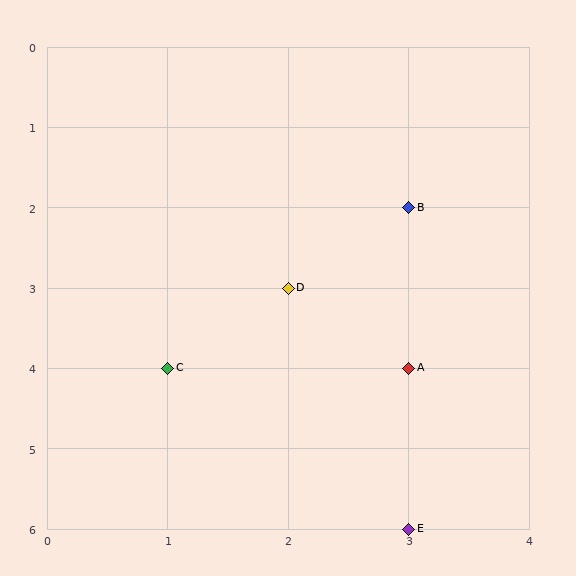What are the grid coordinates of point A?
Point A is at grid coordinates (3, 4).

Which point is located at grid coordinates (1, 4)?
Point C is at (1, 4).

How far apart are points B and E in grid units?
Points B and E are 4 rows apart.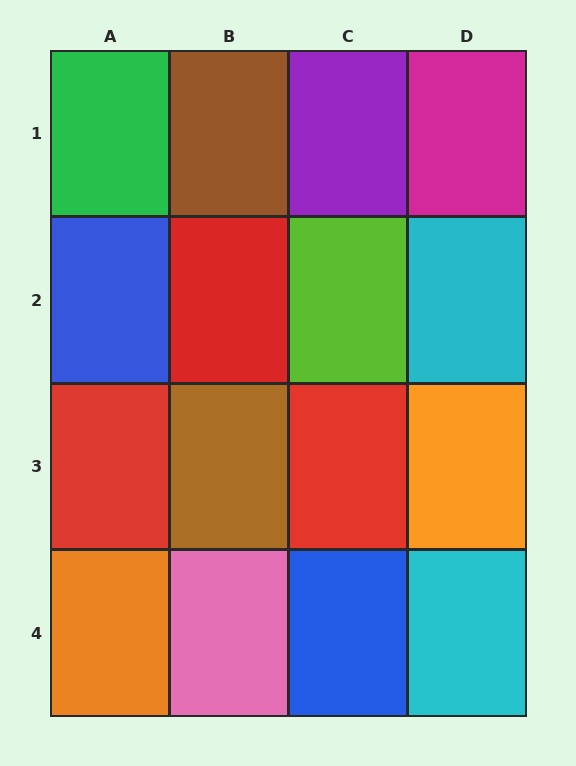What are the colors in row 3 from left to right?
Red, brown, red, orange.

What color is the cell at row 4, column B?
Pink.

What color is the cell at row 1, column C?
Purple.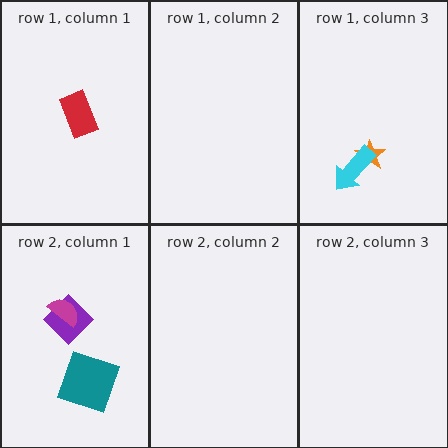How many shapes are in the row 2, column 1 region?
3.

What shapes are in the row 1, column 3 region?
The orange star, the cyan arrow.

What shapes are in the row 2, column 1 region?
The purple diamond, the teal square, the magenta semicircle.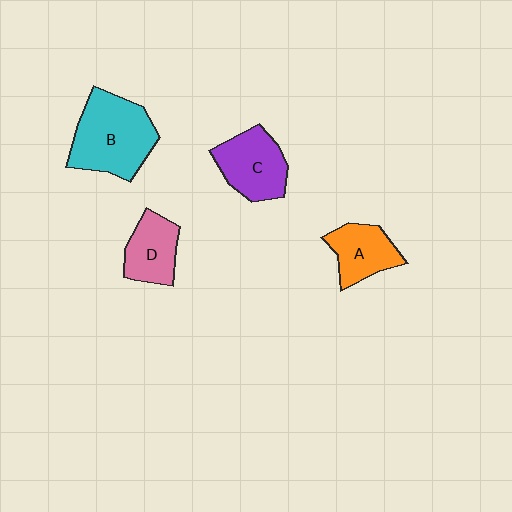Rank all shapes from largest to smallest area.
From largest to smallest: B (cyan), C (purple), A (orange), D (pink).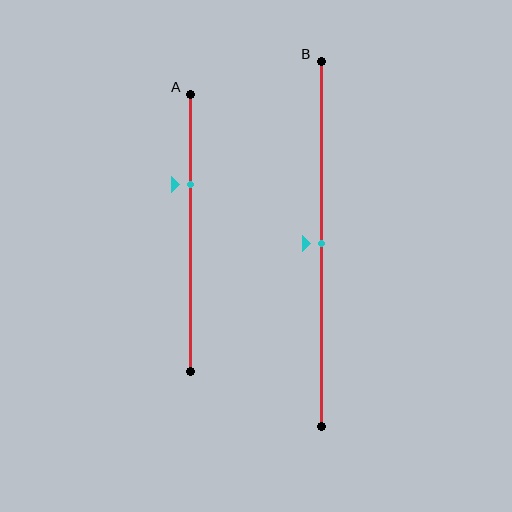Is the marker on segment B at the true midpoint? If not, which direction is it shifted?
Yes, the marker on segment B is at the true midpoint.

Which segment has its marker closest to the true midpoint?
Segment B has its marker closest to the true midpoint.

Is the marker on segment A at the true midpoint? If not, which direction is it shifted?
No, the marker on segment A is shifted upward by about 17% of the segment length.